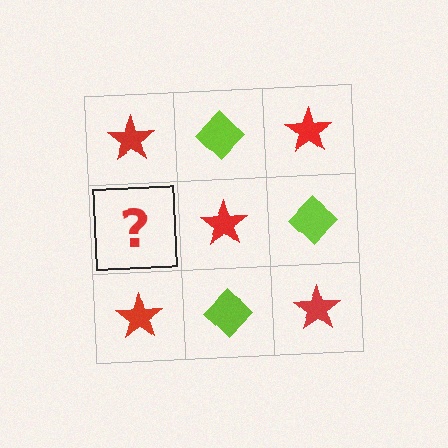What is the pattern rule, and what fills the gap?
The rule is that it alternates red star and lime diamond in a checkerboard pattern. The gap should be filled with a lime diamond.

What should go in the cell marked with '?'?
The missing cell should contain a lime diamond.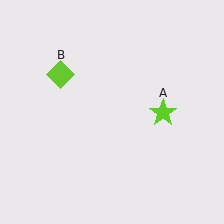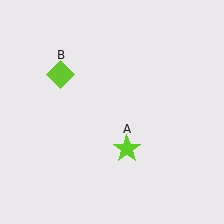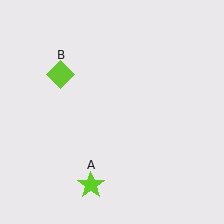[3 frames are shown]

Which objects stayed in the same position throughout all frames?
Lime diamond (object B) remained stationary.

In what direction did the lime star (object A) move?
The lime star (object A) moved down and to the left.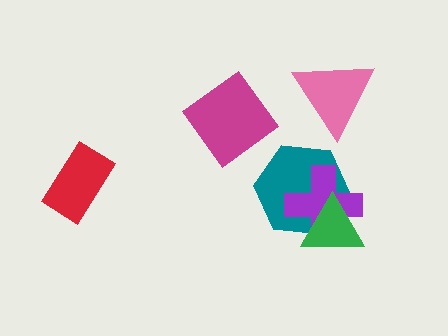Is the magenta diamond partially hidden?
No, no other shape covers it.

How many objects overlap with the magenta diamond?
0 objects overlap with the magenta diamond.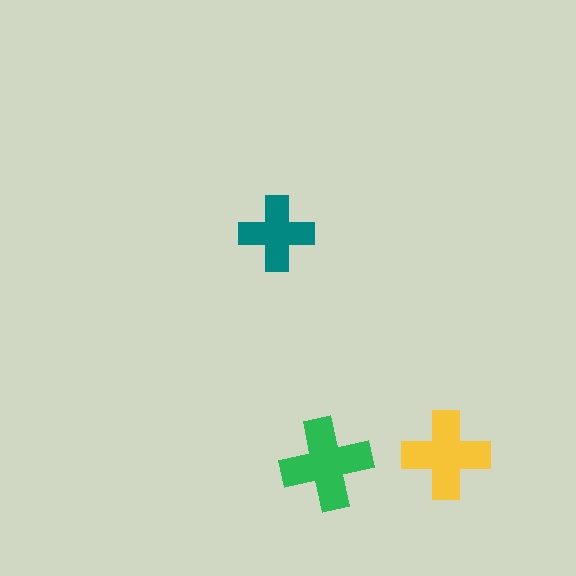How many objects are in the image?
There are 3 objects in the image.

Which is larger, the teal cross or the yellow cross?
The yellow one.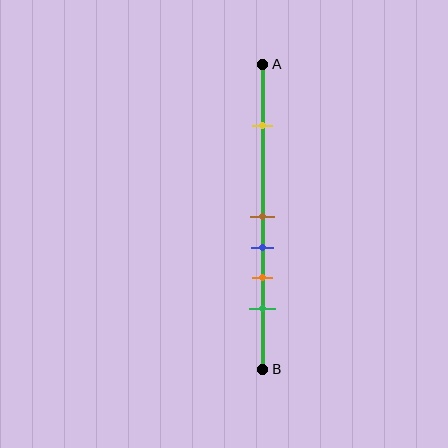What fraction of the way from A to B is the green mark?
The green mark is approximately 80% (0.8) of the way from A to B.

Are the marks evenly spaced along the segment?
No, the marks are not evenly spaced.